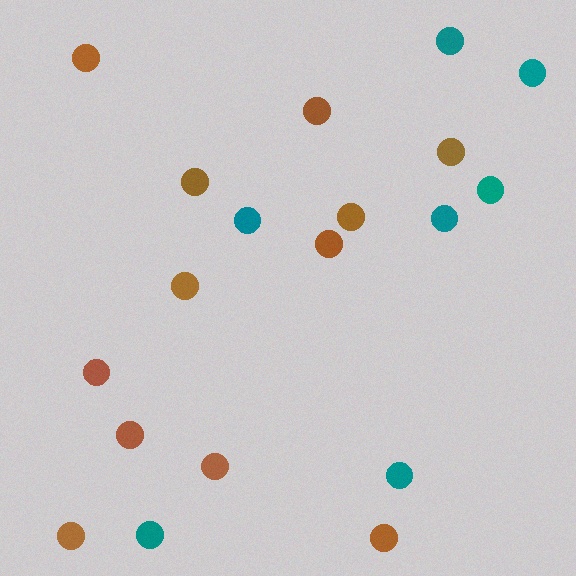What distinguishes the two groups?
There are 2 groups: one group of teal circles (7) and one group of brown circles (12).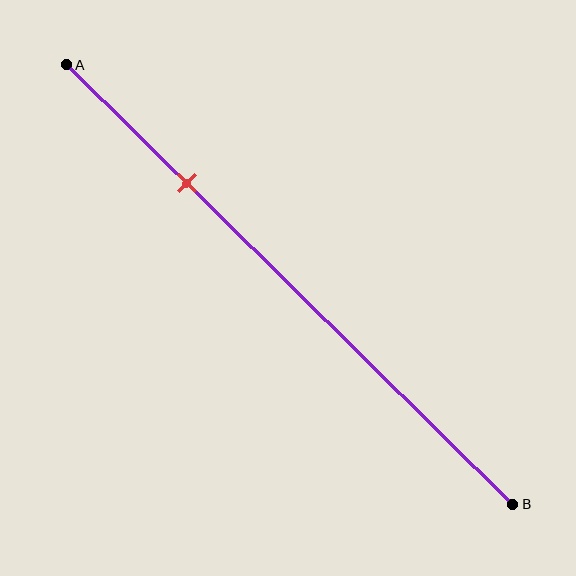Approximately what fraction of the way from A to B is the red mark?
The red mark is approximately 25% of the way from A to B.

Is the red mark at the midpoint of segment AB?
No, the mark is at about 25% from A, not at the 50% midpoint.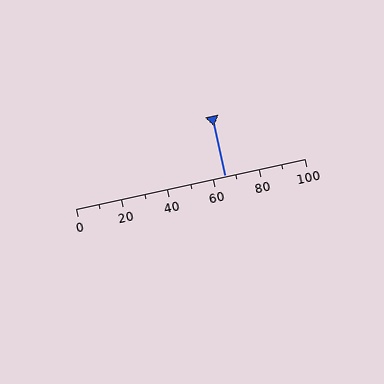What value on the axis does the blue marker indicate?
The marker indicates approximately 65.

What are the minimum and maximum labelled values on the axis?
The axis runs from 0 to 100.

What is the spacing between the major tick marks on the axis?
The major ticks are spaced 20 apart.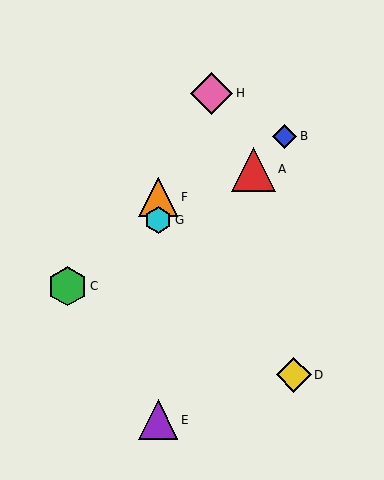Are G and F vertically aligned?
Yes, both are at x≈158.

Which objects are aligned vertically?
Objects E, F, G are aligned vertically.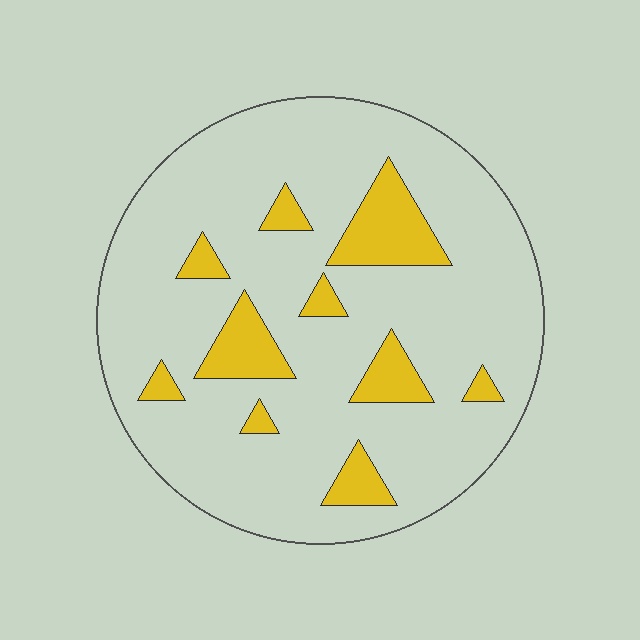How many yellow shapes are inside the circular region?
10.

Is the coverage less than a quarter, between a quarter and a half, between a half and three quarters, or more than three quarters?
Less than a quarter.